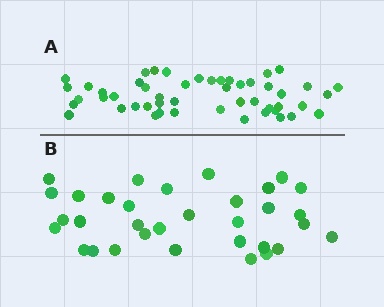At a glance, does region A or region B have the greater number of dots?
Region A (the top region) has more dots.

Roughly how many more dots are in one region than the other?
Region A has approximately 15 more dots than region B.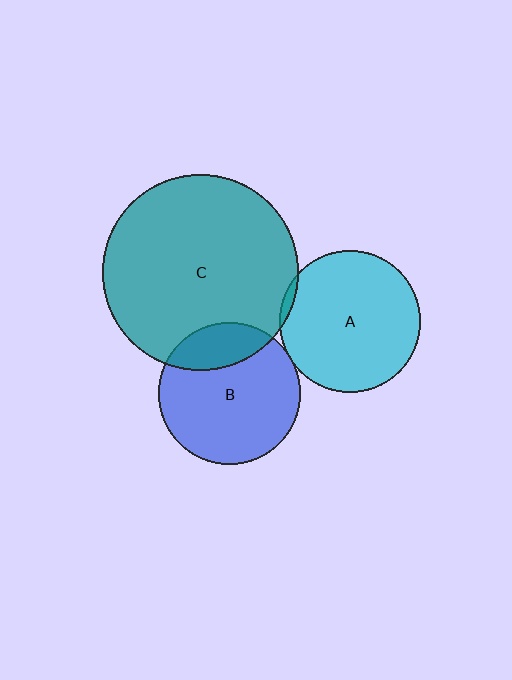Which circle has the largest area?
Circle C (teal).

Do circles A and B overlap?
Yes.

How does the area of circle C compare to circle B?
Approximately 1.9 times.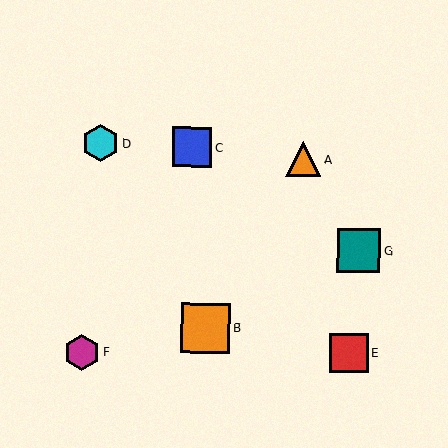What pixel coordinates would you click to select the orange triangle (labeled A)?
Click at (303, 159) to select the orange triangle A.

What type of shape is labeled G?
Shape G is a teal square.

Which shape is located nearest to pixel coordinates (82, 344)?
The magenta hexagon (labeled F) at (82, 352) is nearest to that location.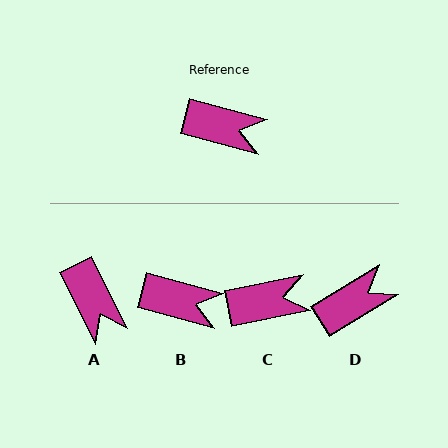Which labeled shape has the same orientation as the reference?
B.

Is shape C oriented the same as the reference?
No, it is off by about 26 degrees.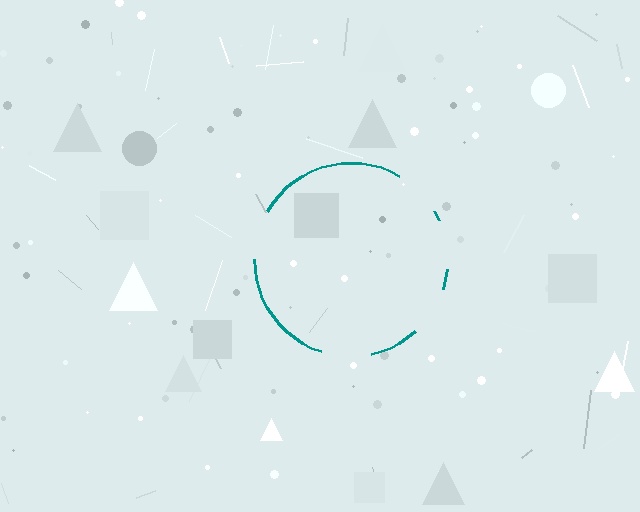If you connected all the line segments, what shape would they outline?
They would outline a circle.